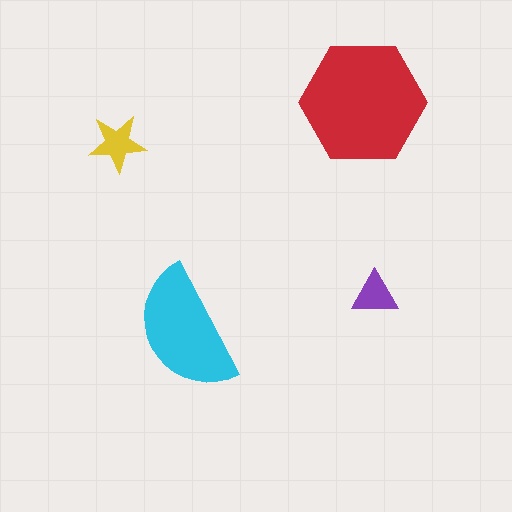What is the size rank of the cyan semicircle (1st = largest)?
2nd.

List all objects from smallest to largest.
The purple triangle, the yellow star, the cyan semicircle, the red hexagon.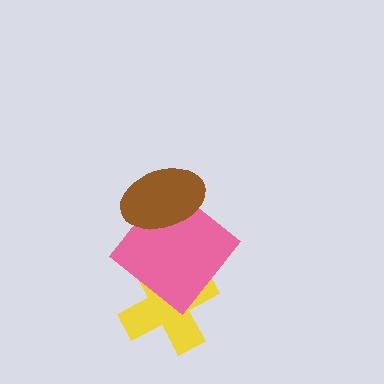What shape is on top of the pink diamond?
The brown ellipse is on top of the pink diamond.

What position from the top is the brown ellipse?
The brown ellipse is 1st from the top.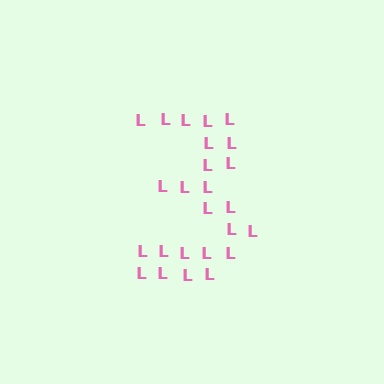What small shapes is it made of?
It is made of small letter L's.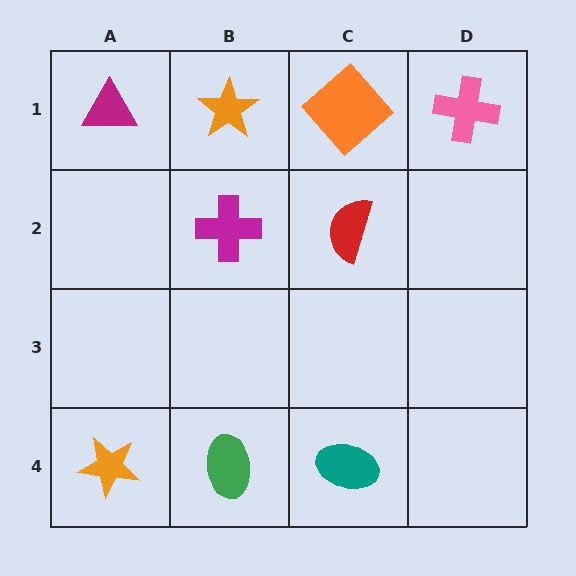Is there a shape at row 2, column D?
No, that cell is empty.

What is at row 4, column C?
A teal ellipse.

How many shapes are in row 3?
0 shapes.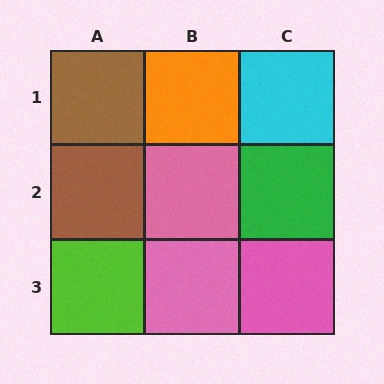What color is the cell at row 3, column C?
Pink.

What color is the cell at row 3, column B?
Pink.